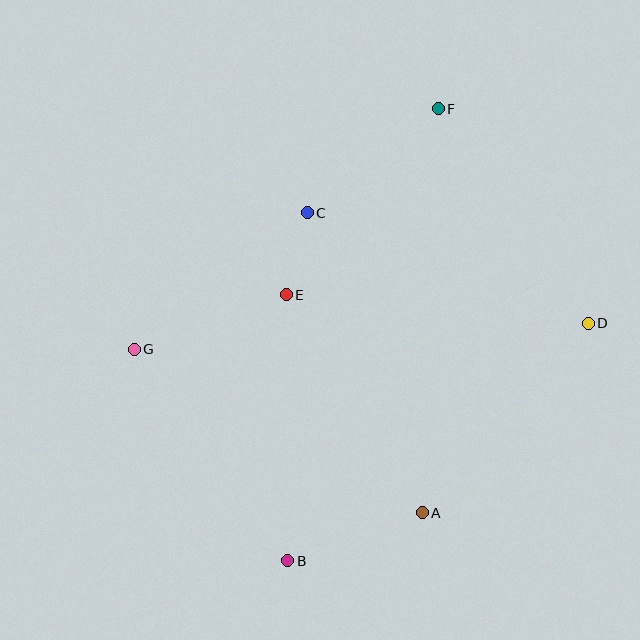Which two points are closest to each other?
Points C and E are closest to each other.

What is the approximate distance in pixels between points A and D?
The distance between A and D is approximately 252 pixels.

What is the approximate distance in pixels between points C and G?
The distance between C and G is approximately 221 pixels.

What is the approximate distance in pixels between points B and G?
The distance between B and G is approximately 261 pixels.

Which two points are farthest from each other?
Points B and F are farthest from each other.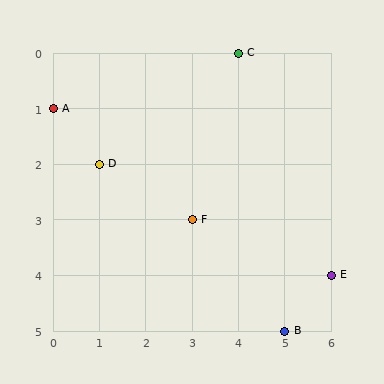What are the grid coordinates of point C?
Point C is at grid coordinates (4, 0).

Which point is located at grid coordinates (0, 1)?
Point A is at (0, 1).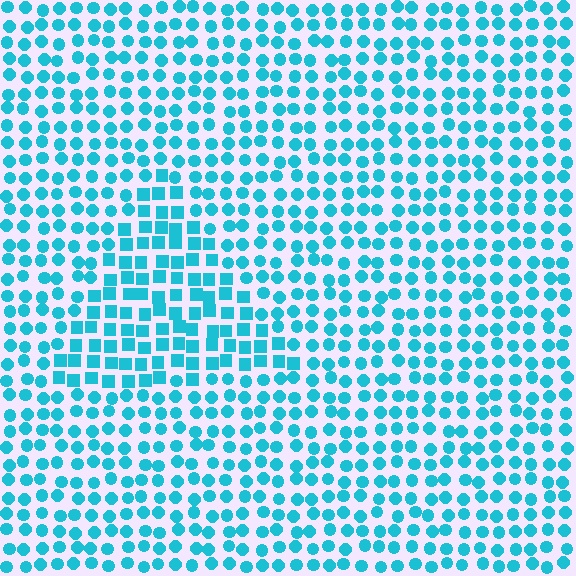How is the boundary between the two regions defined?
The boundary is defined by a change in element shape: squares inside vs. circles outside. All elements share the same color and spacing.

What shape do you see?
I see a triangle.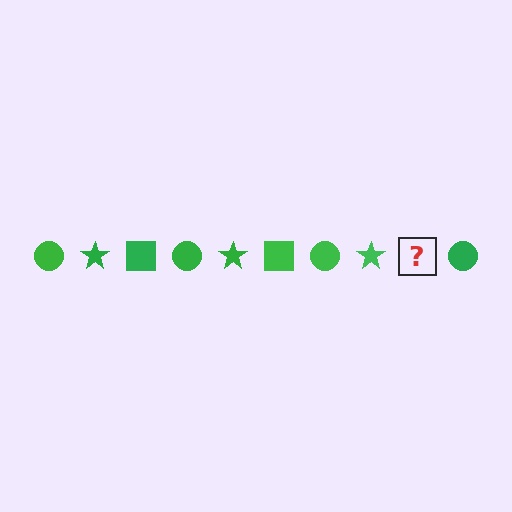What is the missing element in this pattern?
The missing element is a green square.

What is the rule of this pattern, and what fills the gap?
The rule is that the pattern cycles through circle, star, square shapes in green. The gap should be filled with a green square.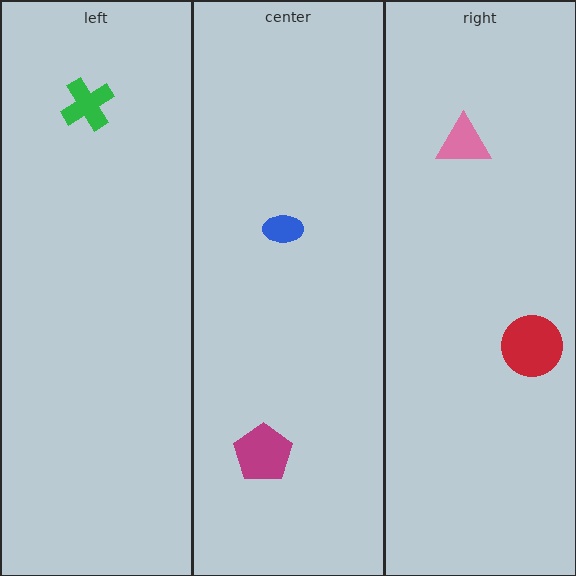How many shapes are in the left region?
1.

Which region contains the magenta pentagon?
The center region.